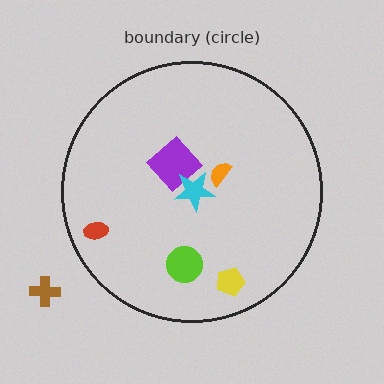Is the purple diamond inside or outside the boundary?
Inside.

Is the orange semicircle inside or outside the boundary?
Inside.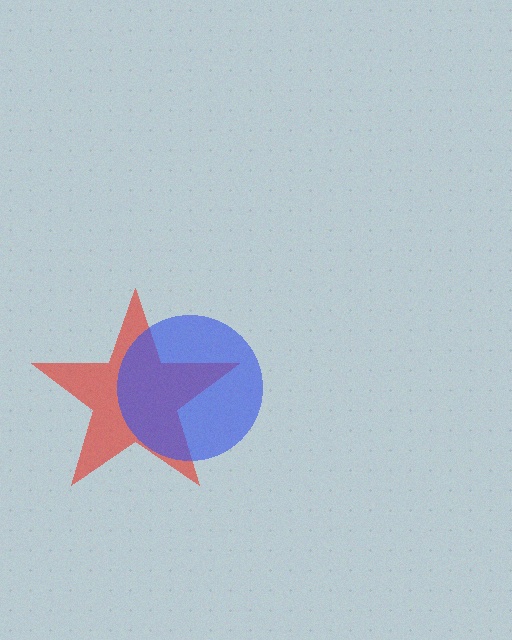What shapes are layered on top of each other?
The layered shapes are: a red star, a blue circle.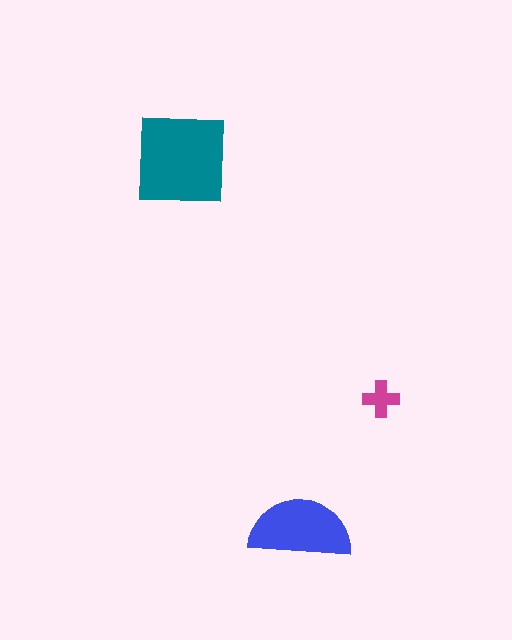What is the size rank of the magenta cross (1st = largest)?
3rd.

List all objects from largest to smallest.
The teal square, the blue semicircle, the magenta cross.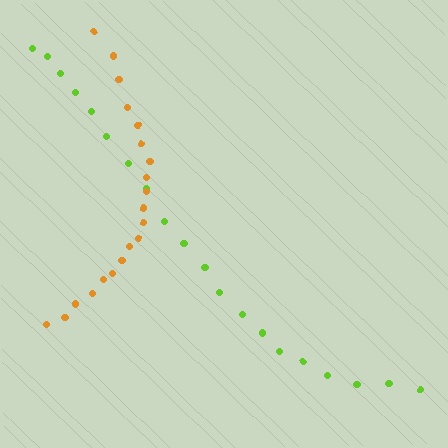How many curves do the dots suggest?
There are 2 distinct paths.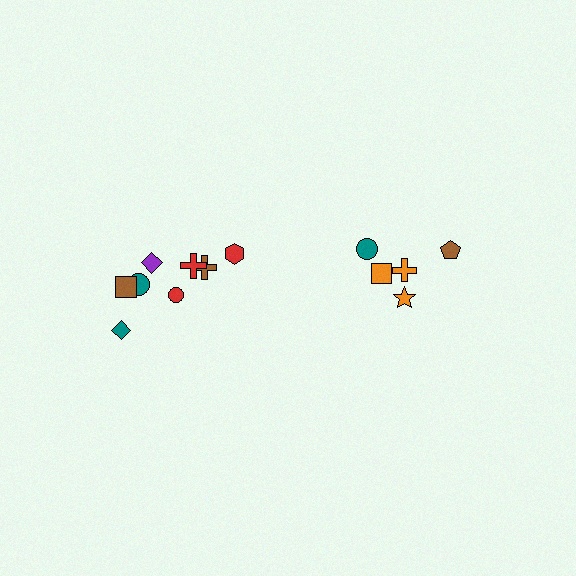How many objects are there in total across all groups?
There are 13 objects.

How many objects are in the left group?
There are 8 objects.